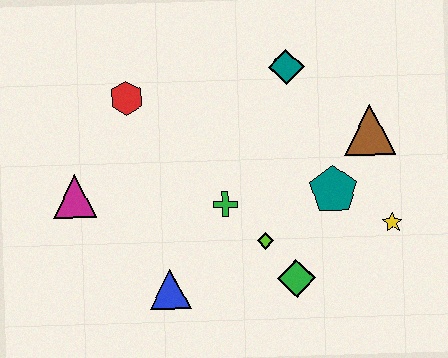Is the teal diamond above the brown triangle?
Yes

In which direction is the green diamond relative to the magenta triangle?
The green diamond is to the right of the magenta triangle.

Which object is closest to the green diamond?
The lime diamond is closest to the green diamond.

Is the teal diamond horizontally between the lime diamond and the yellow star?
Yes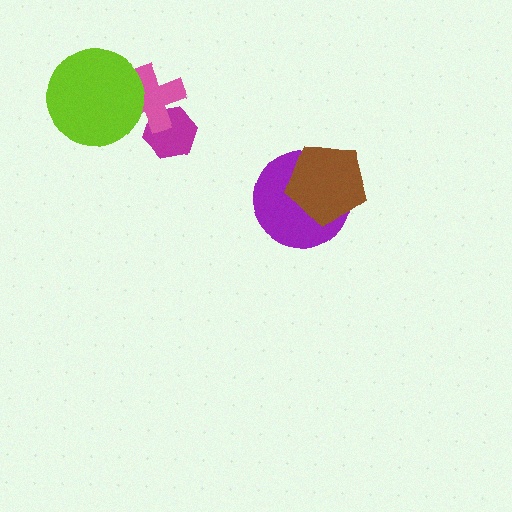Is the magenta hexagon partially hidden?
Yes, it is partially covered by another shape.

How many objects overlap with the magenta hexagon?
1 object overlaps with the magenta hexagon.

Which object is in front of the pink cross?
The lime circle is in front of the pink cross.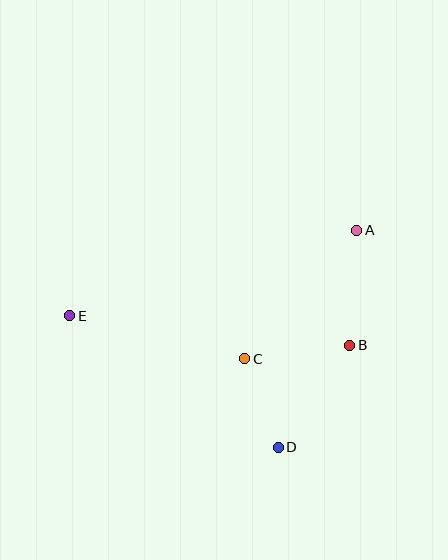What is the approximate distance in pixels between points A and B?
The distance between A and B is approximately 115 pixels.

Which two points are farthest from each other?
Points A and E are farthest from each other.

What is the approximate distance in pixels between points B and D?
The distance between B and D is approximately 125 pixels.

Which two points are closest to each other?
Points C and D are closest to each other.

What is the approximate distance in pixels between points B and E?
The distance between B and E is approximately 282 pixels.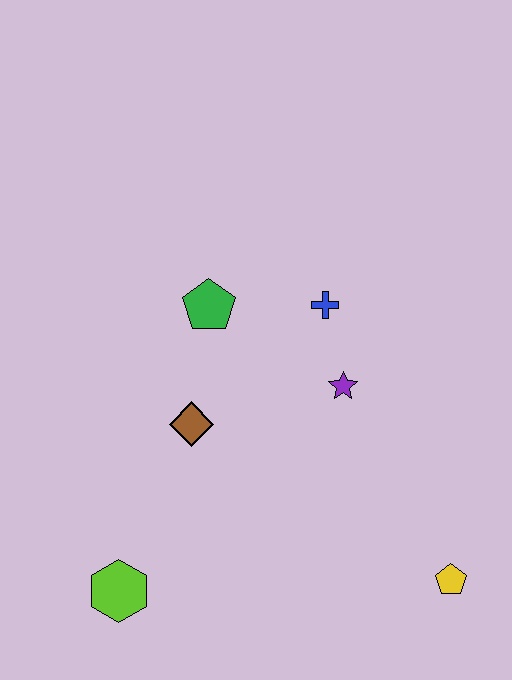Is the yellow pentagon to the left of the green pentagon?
No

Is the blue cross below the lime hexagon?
No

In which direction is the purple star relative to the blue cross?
The purple star is below the blue cross.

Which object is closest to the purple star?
The blue cross is closest to the purple star.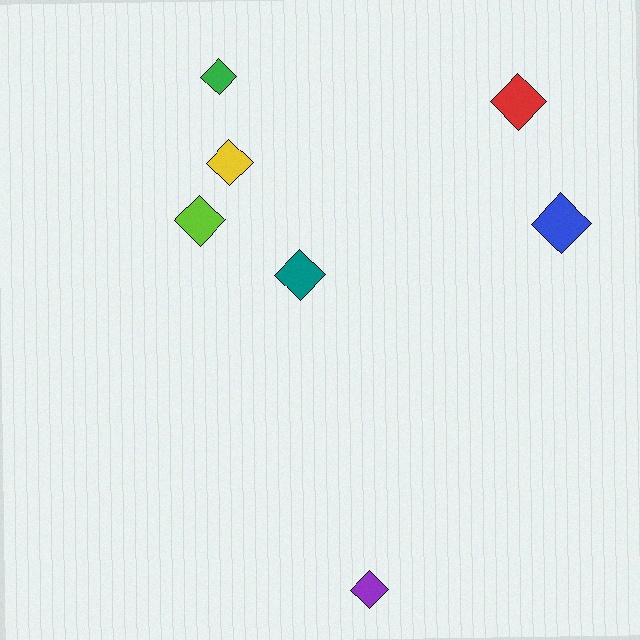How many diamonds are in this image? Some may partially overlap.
There are 7 diamonds.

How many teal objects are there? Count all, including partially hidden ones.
There is 1 teal object.